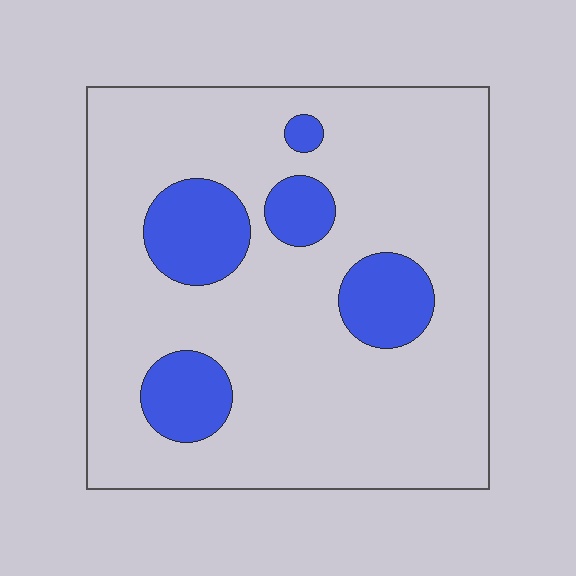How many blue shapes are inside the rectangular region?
5.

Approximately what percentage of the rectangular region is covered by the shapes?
Approximately 20%.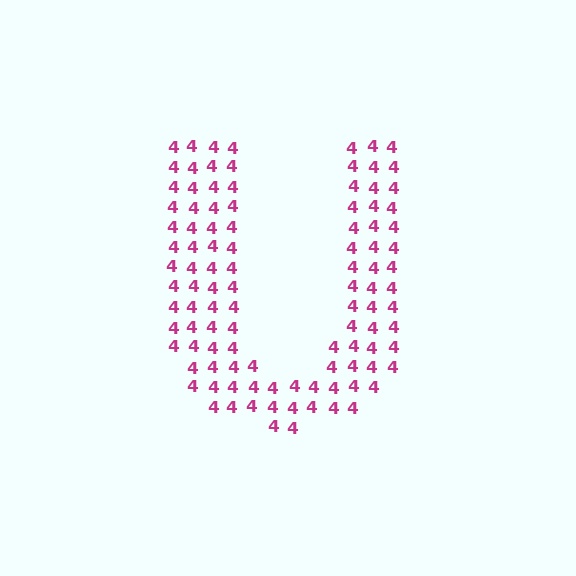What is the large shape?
The large shape is the letter U.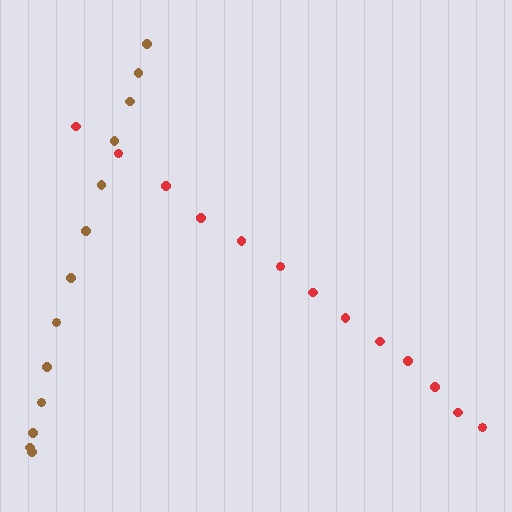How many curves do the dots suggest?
There are 2 distinct paths.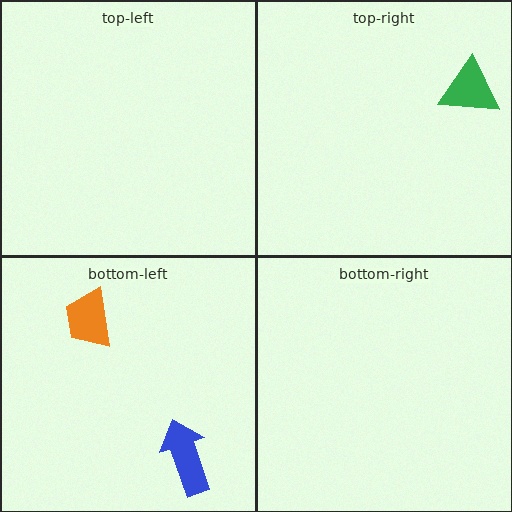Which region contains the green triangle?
The top-right region.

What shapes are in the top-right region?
The green triangle.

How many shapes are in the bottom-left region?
2.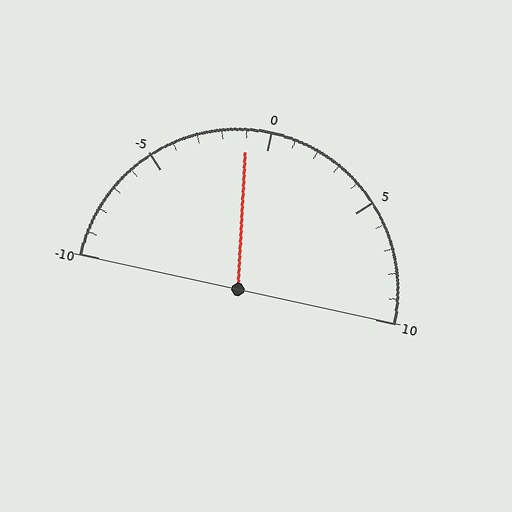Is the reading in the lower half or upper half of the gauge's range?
The reading is in the lower half of the range (-10 to 10).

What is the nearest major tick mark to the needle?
The nearest major tick mark is 0.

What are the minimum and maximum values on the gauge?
The gauge ranges from -10 to 10.